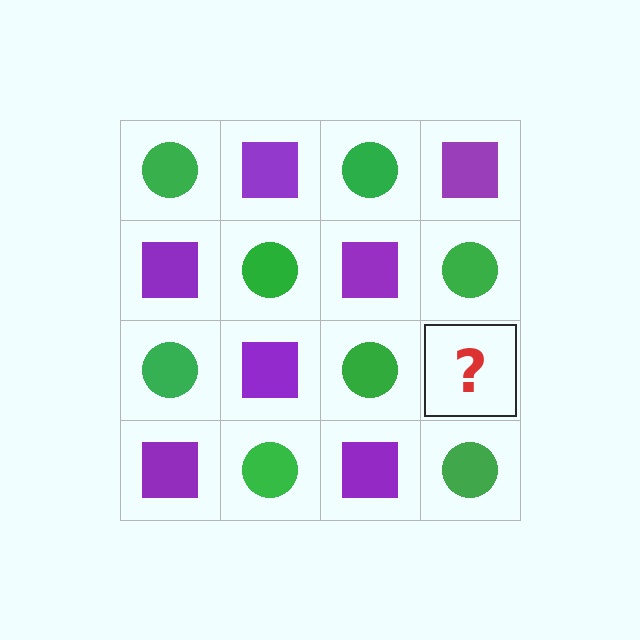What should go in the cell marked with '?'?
The missing cell should contain a purple square.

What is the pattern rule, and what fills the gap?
The rule is that it alternates green circle and purple square in a checkerboard pattern. The gap should be filled with a purple square.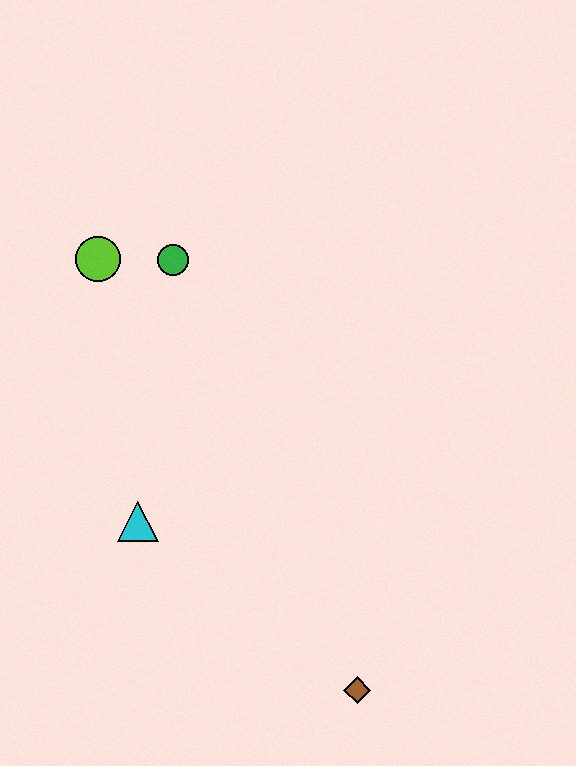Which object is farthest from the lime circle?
The brown diamond is farthest from the lime circle.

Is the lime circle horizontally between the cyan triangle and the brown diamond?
No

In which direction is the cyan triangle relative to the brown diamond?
The cyan triangle is to the left of the brown diamond.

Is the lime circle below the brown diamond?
No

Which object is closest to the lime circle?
The green circle is closest to the lime circle.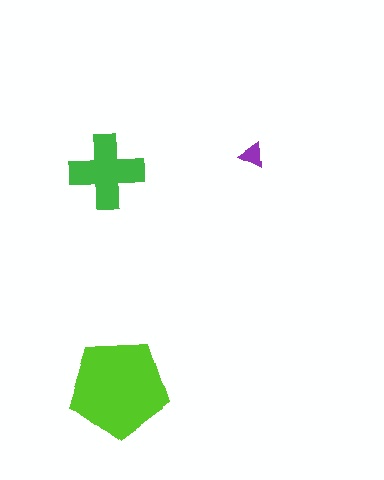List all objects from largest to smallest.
The lime pentagon, the green cross, the purple triangle.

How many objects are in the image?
There are 3 objects in the image.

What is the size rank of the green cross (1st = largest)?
2nd.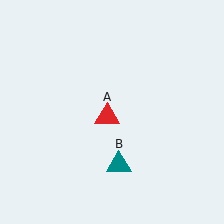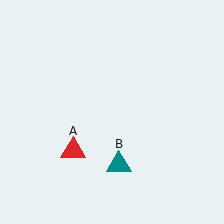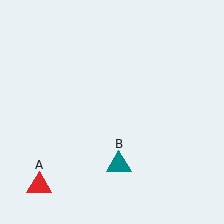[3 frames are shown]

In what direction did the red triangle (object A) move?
The red triangle (object A) moved down and to the left.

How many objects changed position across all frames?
1 object changed position: red triangle (object A).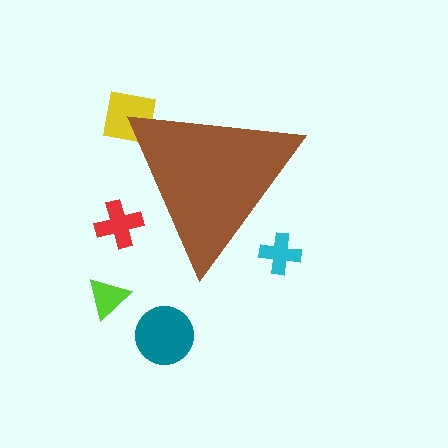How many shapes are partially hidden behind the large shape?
3 shapes are partially hidden.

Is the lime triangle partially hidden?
No, the lime triangle is fully visible.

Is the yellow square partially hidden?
Yes, the yellow square is partially hidden behind the brown triangle.